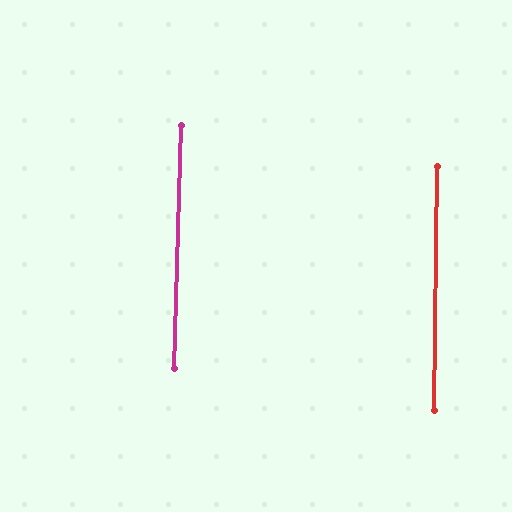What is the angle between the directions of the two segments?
Approximately 1 degree.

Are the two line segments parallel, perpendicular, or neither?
Parallel — their directions differ by only 0.9°.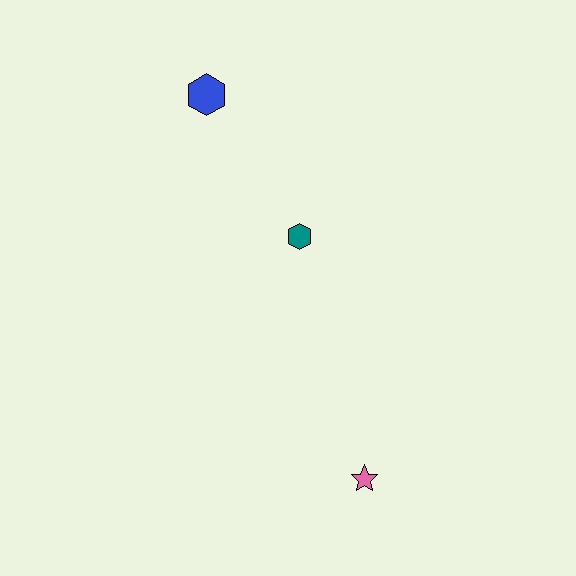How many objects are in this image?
There are 3 objects.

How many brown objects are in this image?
There are no brown objects.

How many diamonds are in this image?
There are no diamonds.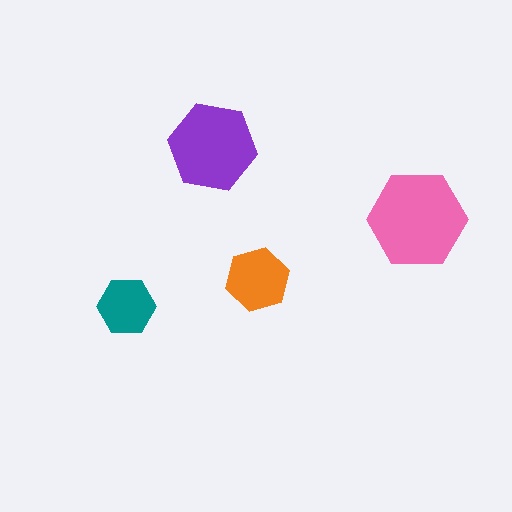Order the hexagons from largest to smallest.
the pink one, the purple one, the orange one, the teal one.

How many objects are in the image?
There are 4 objects in the image.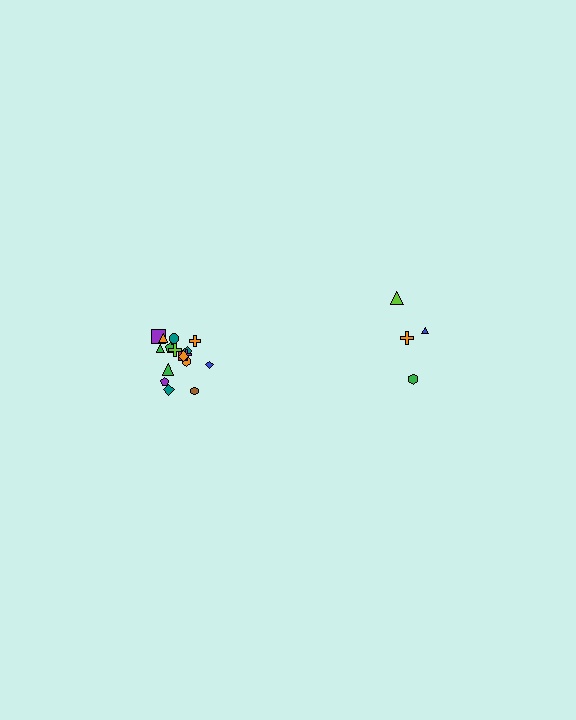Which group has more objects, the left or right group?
The left group.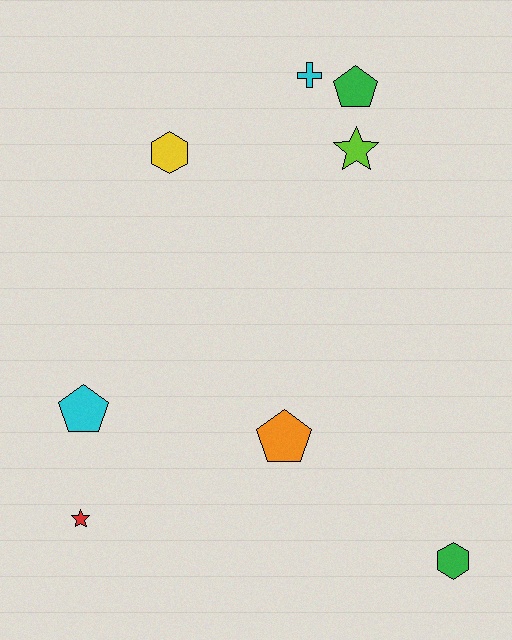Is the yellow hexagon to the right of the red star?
Yes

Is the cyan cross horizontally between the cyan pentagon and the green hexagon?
Yes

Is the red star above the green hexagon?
Yes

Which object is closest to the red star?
The cyan pentagon is closest to the red star.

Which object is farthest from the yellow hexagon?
The green hexagon is farthest from the yellow hexagon.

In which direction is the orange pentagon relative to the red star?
The orange pentagon is to the right of the red star.